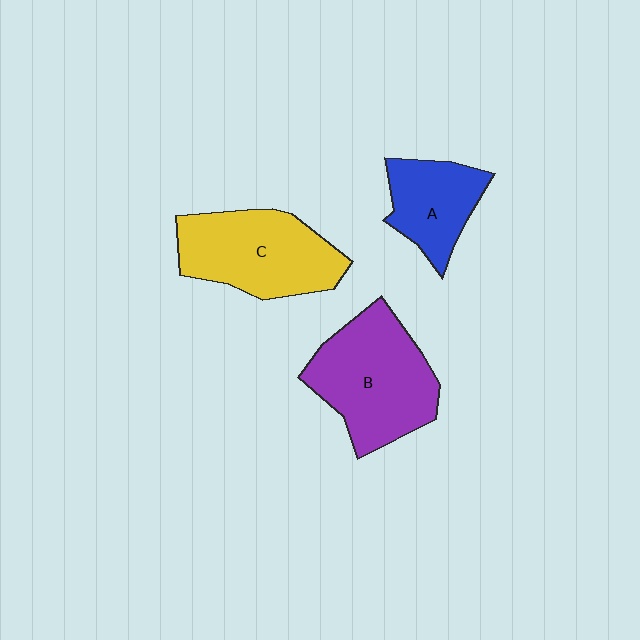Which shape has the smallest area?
Shape A (blue).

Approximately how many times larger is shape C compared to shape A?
Approximately 1.6 times.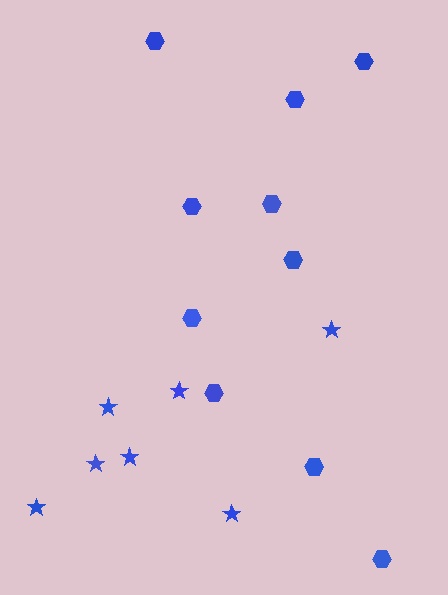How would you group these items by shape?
There are 2 groups: one group of stars (7) and one group of hexagons (10).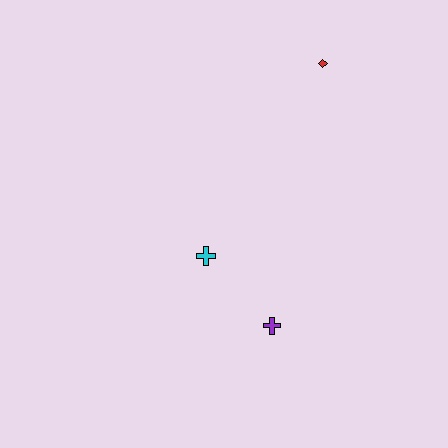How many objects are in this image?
There are 3 objects.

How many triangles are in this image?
There are no triangles.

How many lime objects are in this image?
There are no lime objects.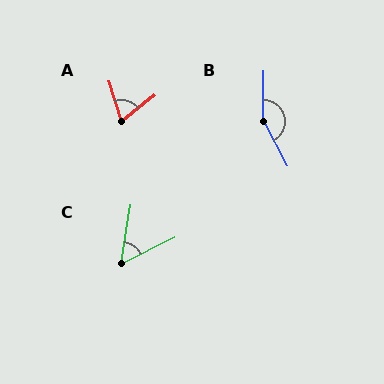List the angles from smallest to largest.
C (55°), A (70°), B (152°).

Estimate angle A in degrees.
Approximately 70 degrees.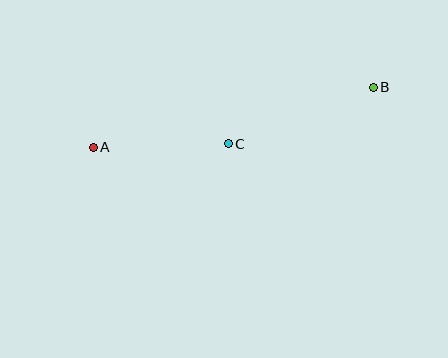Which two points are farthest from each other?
Points A and B are farthest from each other.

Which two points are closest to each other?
Points A and C are closest to each other.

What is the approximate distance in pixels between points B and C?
The distance between B and C is approximately 156 pixels.